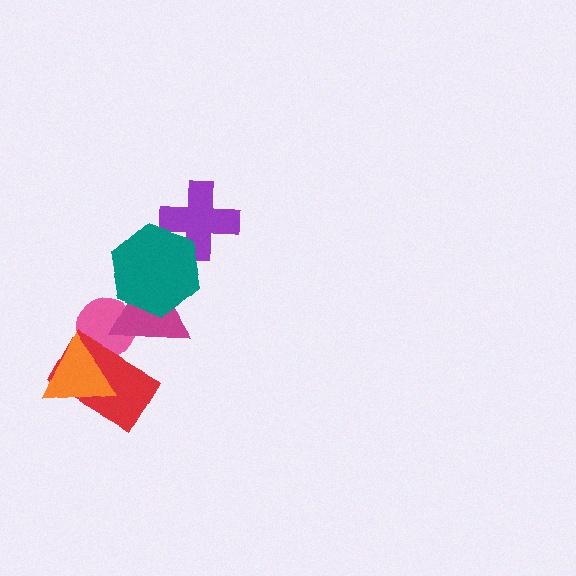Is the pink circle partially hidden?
Yes, it is partially covered by another shape.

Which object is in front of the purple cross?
The teal hexagon is in front of the purple cross.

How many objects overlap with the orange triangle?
2 objects overlap with the orange triangle.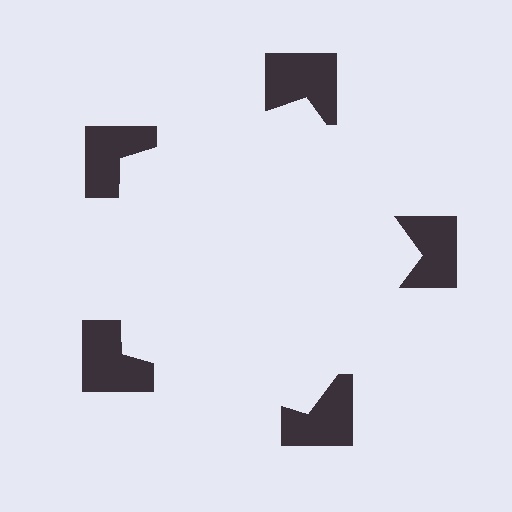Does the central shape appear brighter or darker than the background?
It typically appears slightly brighter than the background, even though no actual brightness change is drawn.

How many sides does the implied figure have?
5 sides.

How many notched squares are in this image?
There are 5 — one at each vertex of the illusory pentagon.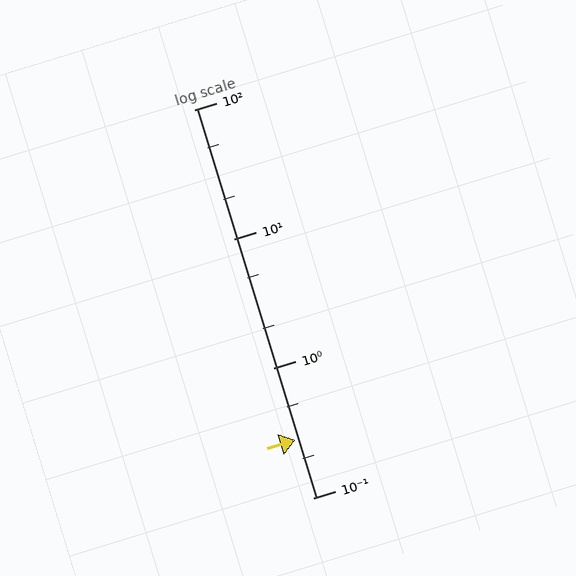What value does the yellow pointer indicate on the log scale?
The pointer indicates approximately 0.28.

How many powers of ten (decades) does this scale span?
The scale spans 3 decades, from 0.1 to 100.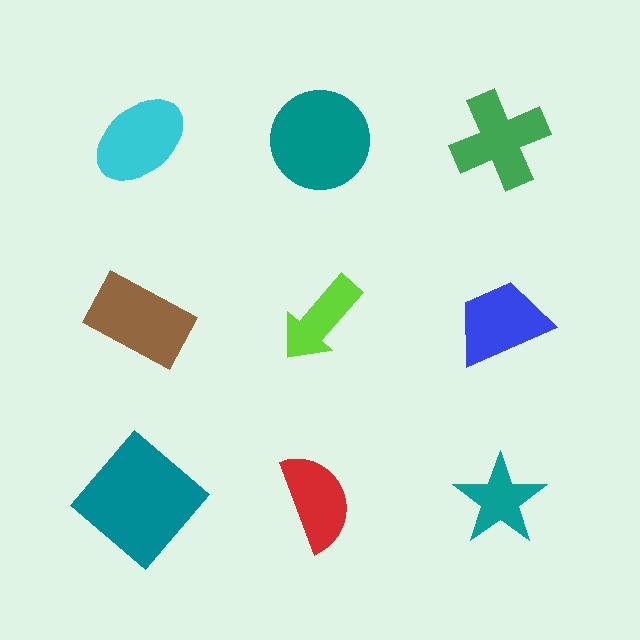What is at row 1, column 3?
A green cross.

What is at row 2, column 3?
A blue trapezoid.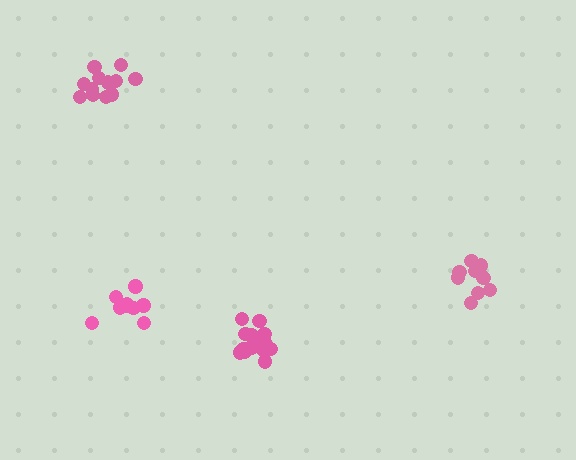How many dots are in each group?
Group 1: 12 dots, Group 2: 14 dots, Group 3: 9 dots, Group 4: 11 dots (46 total).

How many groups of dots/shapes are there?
There are 4 groups.